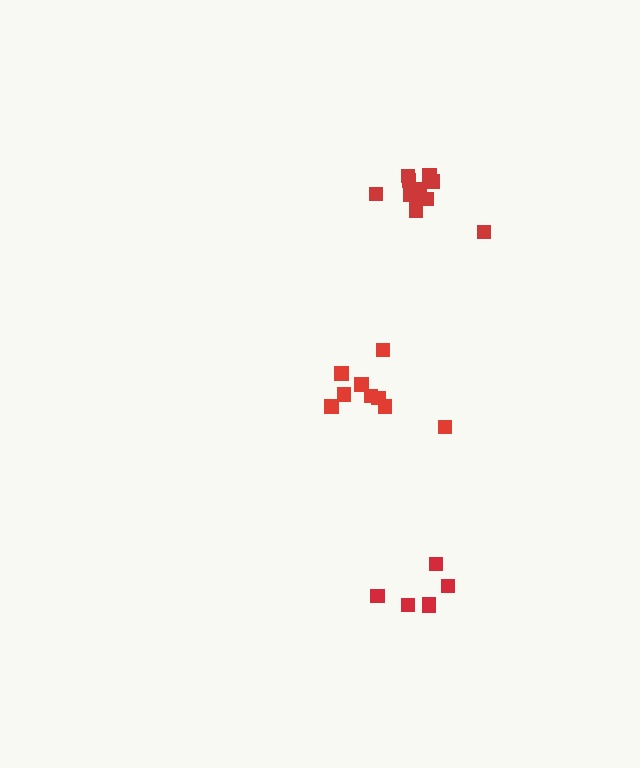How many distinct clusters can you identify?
There are 3 distinct clusters.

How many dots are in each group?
Group 1: 11 dots, Group 2: 9 dots, Group 3: 6 dots (26 total).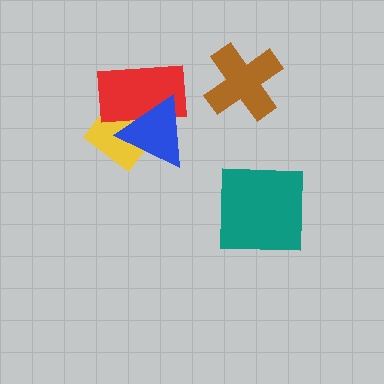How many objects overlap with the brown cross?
0 objects overlap with the brown cross.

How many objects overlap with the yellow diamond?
2 objects overlap with the yellow diamond.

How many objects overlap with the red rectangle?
2 objects overlap with the red rectangle.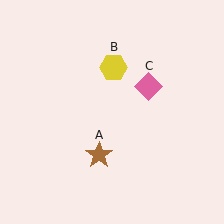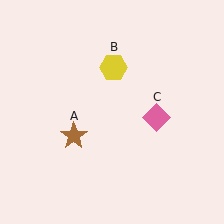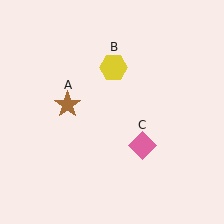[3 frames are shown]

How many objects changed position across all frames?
2 objects changed position: brown star (object A), pink diamond (object C).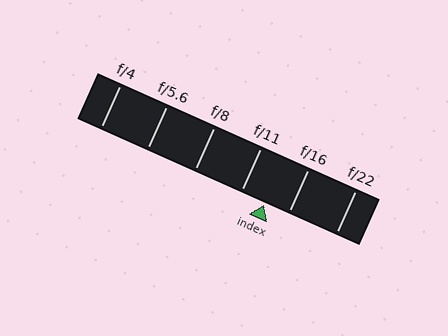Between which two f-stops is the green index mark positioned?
The index mark is between f/11 and f/16.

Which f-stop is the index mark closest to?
The index mark is closest to f/11.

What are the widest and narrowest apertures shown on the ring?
The widest aperture shown is f/4 and the narrowest is f/22.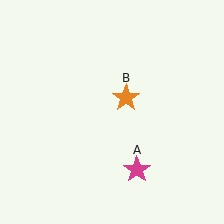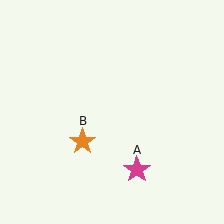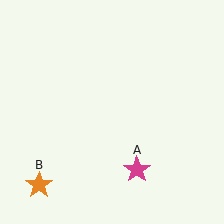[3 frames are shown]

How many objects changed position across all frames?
1 object changed position: orange star (object B).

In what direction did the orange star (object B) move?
The orange star (object B) moved down and to the left.